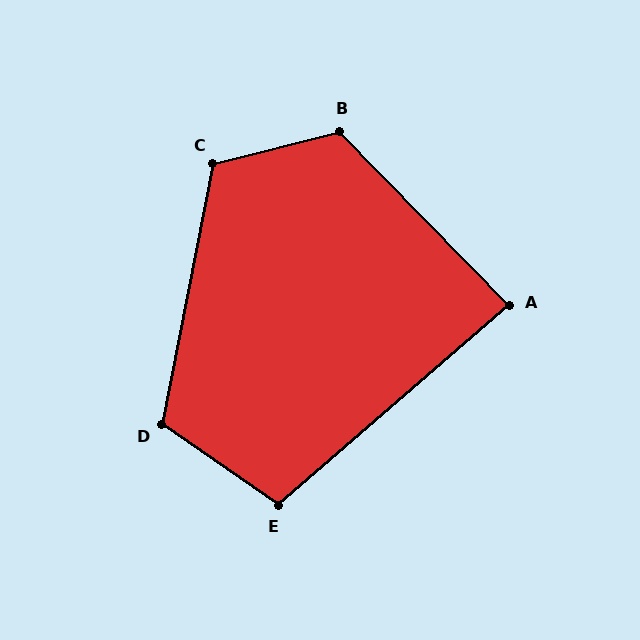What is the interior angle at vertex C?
Approximately 115 degrees (obtuse).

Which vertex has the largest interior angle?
B, at approximately 120 degrees.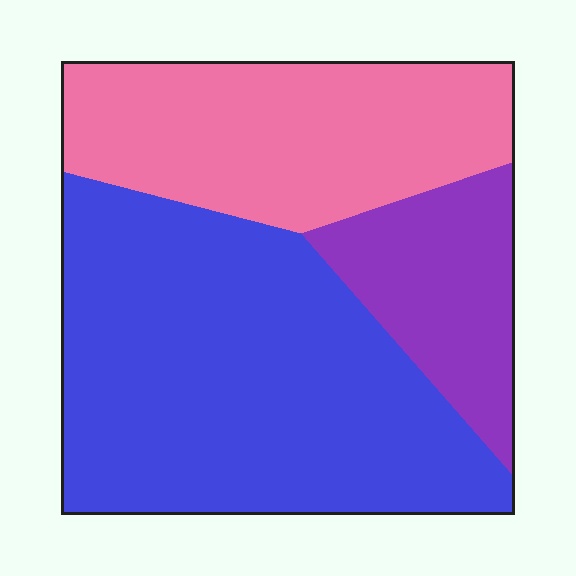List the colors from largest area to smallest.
From largest to smallest: blue, pink, purple.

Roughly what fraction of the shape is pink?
Pink covers roughly 30% of the shape.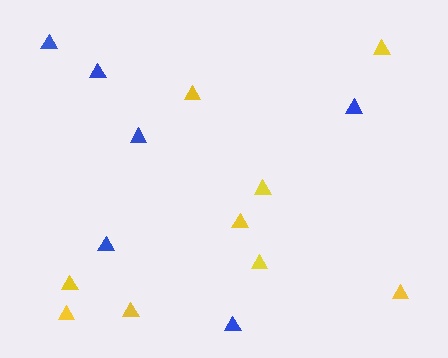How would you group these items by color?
There are 2 groups: one group of yellow triangles (9) and one group of blue triangles (6).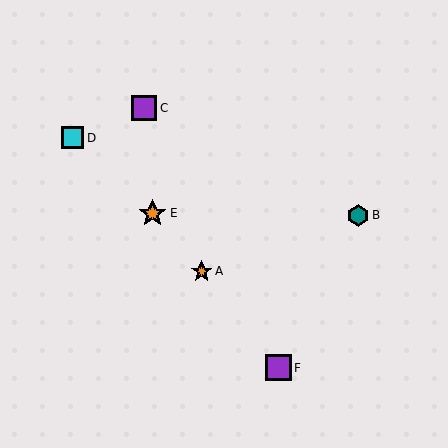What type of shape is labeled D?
Shape D is a cyan square.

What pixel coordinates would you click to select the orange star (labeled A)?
Click at (202, 271) to select the orange star A.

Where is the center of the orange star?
The center of the orange star is at (153, 213).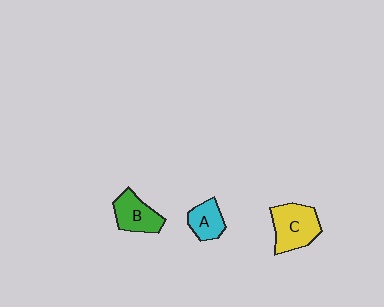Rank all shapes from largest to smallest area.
From largest to smallest: C (yellow), B (green), A (cyan).